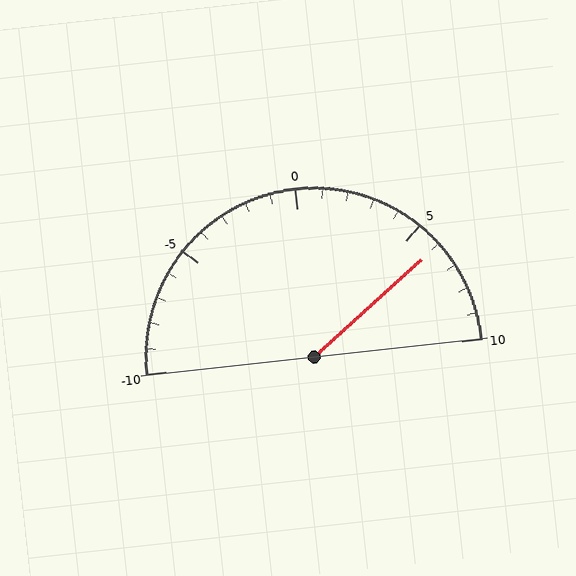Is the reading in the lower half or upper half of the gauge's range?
The reading is in the upper half of the range (-10 to 10).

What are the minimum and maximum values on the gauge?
The gauge ranges from -10 to 10.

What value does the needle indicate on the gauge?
The needle indicates approximately 6.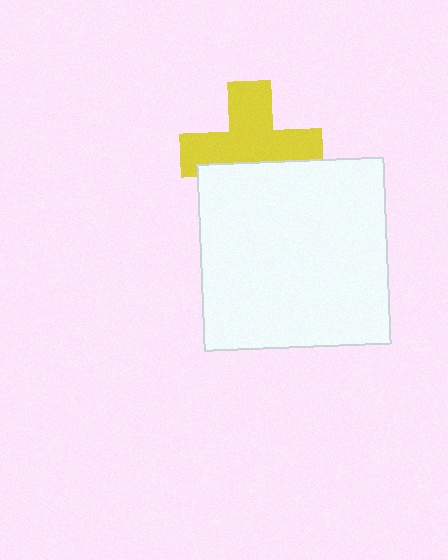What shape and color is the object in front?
The object in front is a white square.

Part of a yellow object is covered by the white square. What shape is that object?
It is a cross.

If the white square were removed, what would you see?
You would see the complete yellow cross.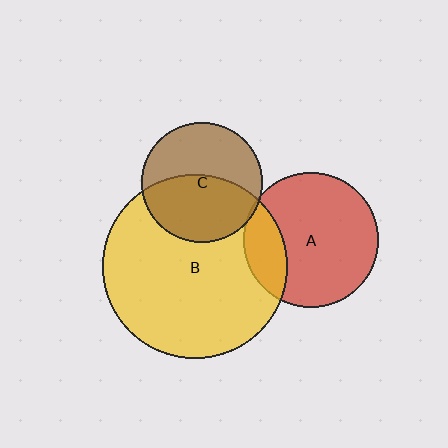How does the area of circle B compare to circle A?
Approximately 1.9 times.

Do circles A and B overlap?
Yes.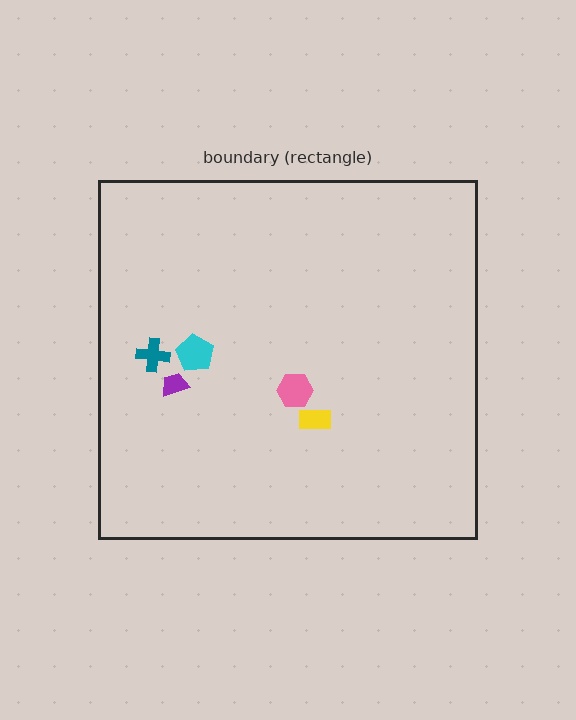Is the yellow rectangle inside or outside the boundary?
Inside.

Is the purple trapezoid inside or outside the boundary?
Inside.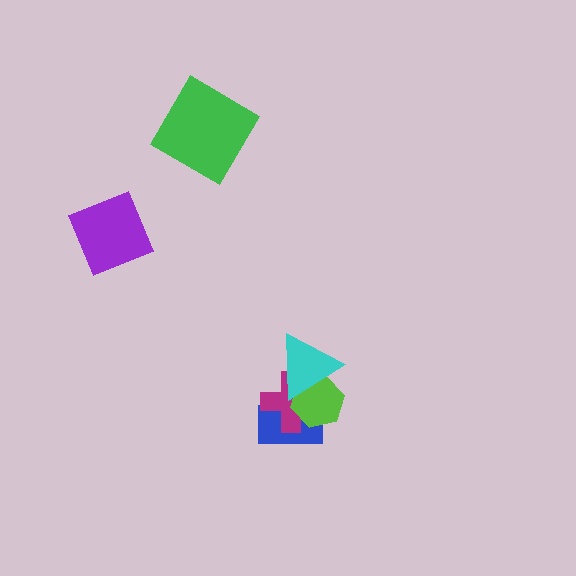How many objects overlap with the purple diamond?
0 objects overlap with the purple diamond.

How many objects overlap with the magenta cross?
3 objects overlap with the magenta cross.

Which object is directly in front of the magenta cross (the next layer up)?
The lime hexagon is directly in front of the magenta cross.